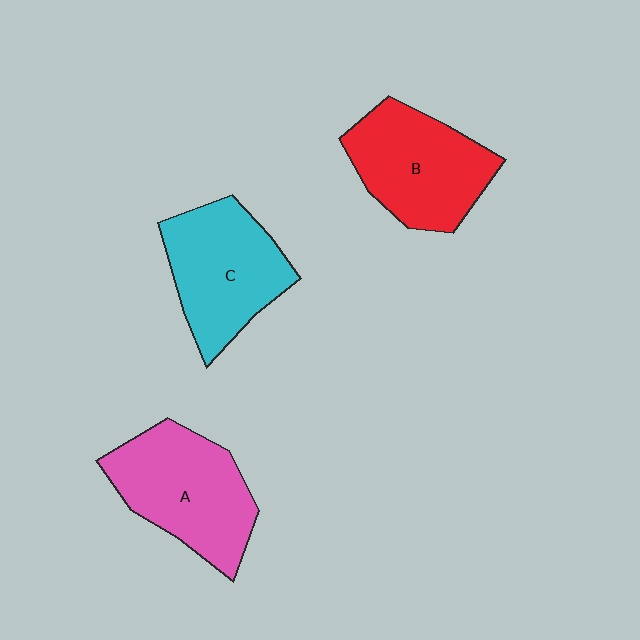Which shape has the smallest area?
Shape B (red).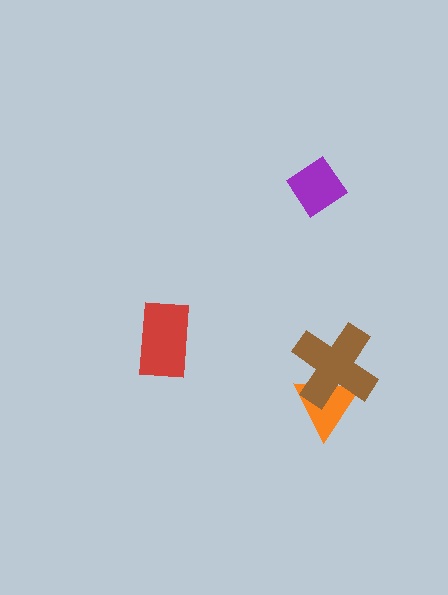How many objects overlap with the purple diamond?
0 objects overlap with the purple diamond.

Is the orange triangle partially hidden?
Yes, it is partially covered by another shape.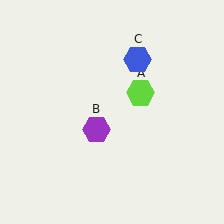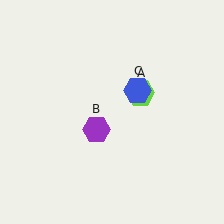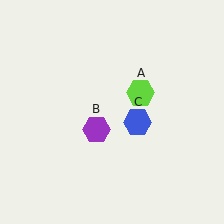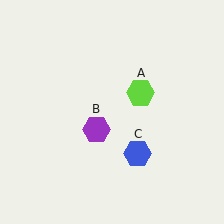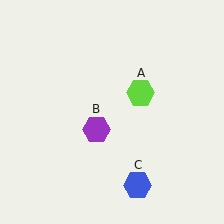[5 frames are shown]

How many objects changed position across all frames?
1 object changed position: blue hexagon (object C).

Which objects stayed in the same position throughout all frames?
Lime hexagon (object A) and purple hexagon (object B) remained stationary.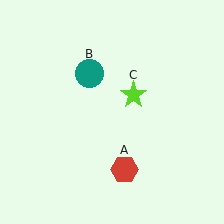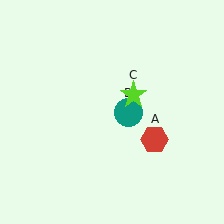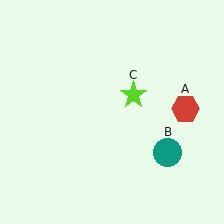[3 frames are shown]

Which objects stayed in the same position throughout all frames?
Lime star (object C) remained stationary.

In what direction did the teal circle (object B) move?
The teal circle (object B) moved down and to the right.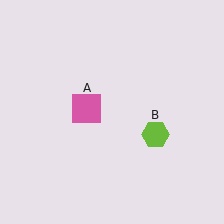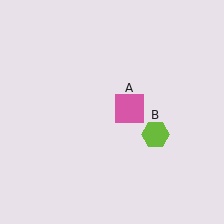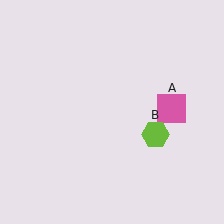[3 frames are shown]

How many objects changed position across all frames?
1 object changed position: pink square (object A).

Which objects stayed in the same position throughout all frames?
Lime hexagon (object B) remained stationary.